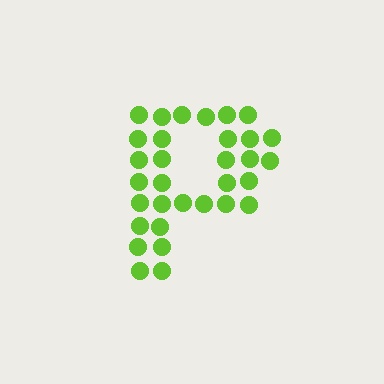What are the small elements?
The small elements are circles.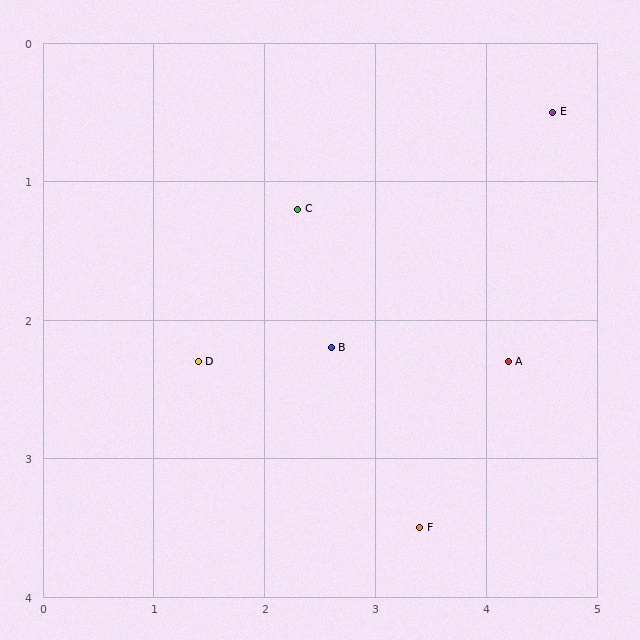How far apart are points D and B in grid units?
Points D and B are about 1.2 grid units apart.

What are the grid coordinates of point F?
Point F is at approximately (3.4, 3.5).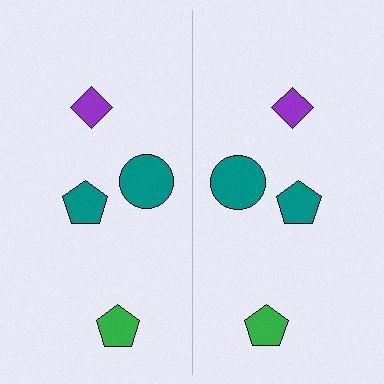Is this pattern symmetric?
Yes, this pattern has bilateral (reflection) symmetry.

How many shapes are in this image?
There are 8 shapes in this image.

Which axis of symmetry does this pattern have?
The pattern has a vertical axis of symmetry running through the center of the image.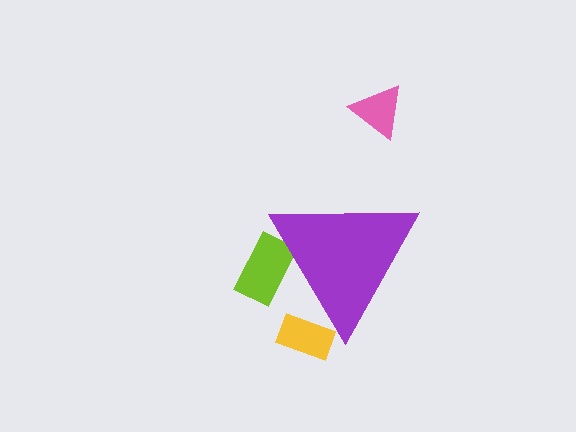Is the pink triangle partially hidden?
No, the pink triangle is fully visible.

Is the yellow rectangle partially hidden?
Yes, the yellow rectangle is partially hidden behind the purple triangle.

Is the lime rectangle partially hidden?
Yes, the lime rectangle is partially hidden behind the purple triangle.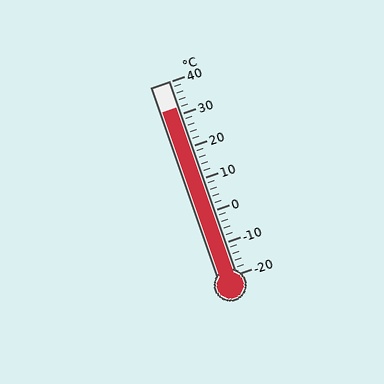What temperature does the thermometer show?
The thermometer shows approximately 32°C.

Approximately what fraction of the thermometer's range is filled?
The thermometer is filled to approximately 85% of its range.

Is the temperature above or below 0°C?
The temperature is above 0°C.